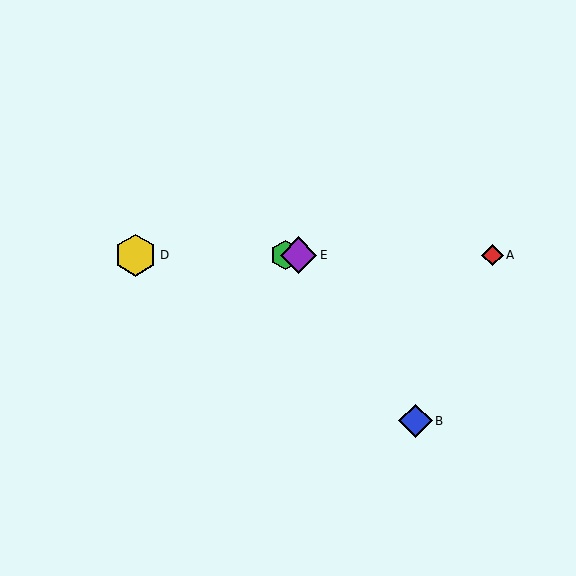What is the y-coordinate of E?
Object E is at y≈255.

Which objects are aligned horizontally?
Objects A, C, D, E are aligned horizontally.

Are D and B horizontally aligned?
No, D is at y≈255 and B is at y≈420.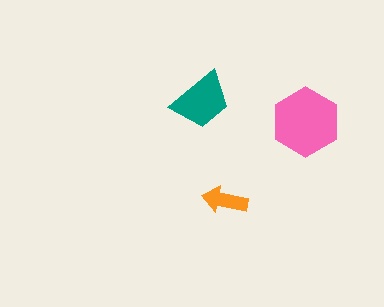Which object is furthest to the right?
The pink hexagon is rightmost.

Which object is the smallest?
The orange arrow.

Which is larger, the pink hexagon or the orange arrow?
The pink hexagon.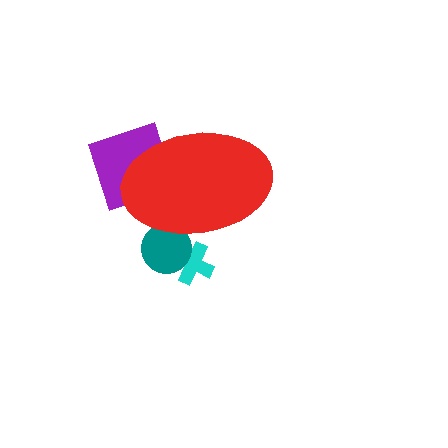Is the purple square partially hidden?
Yes, the purple square is partially hidden behind the red ellipse.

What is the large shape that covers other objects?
A red ellipse.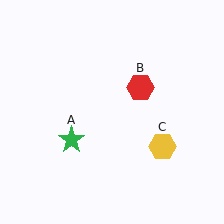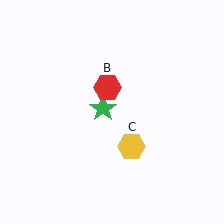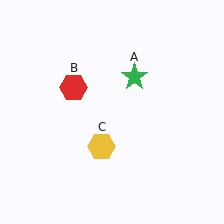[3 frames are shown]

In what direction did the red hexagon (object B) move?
The red hexagon (object B) moved left.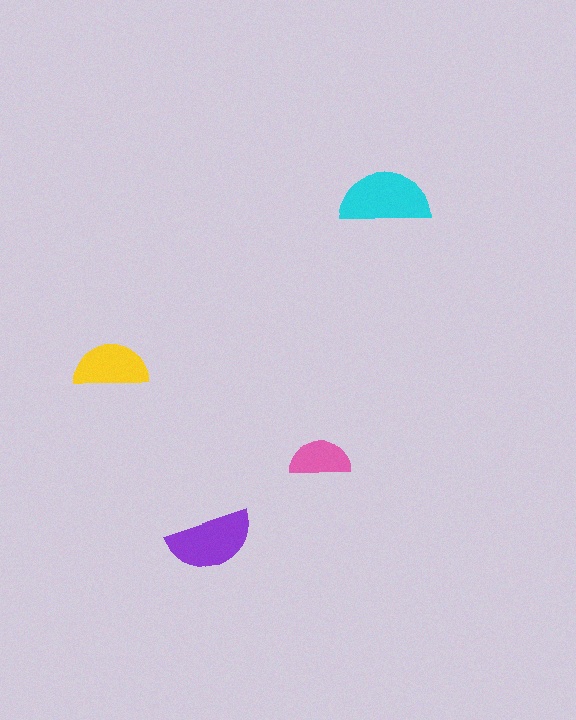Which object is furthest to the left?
The yellow semicircle is leftmost.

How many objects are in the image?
There are 4 objects in the image.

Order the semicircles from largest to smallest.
the cyan one, the purple one, the yellow one, the pink one.